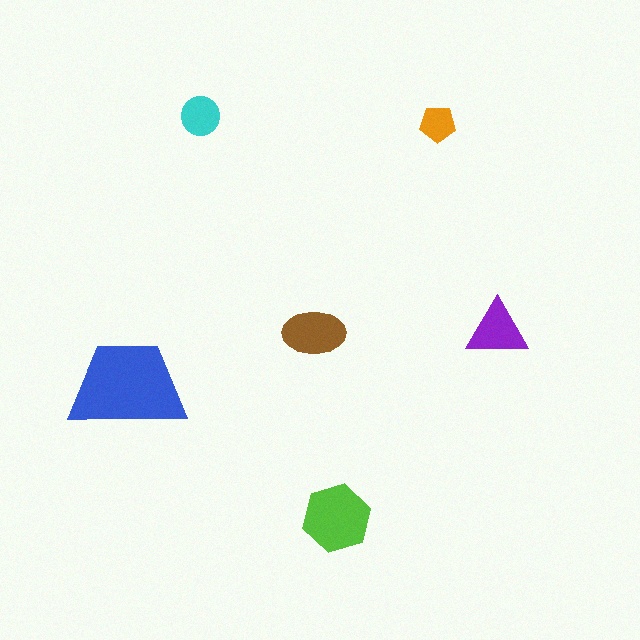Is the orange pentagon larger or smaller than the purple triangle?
Smaller.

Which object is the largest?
The blue trapezoid.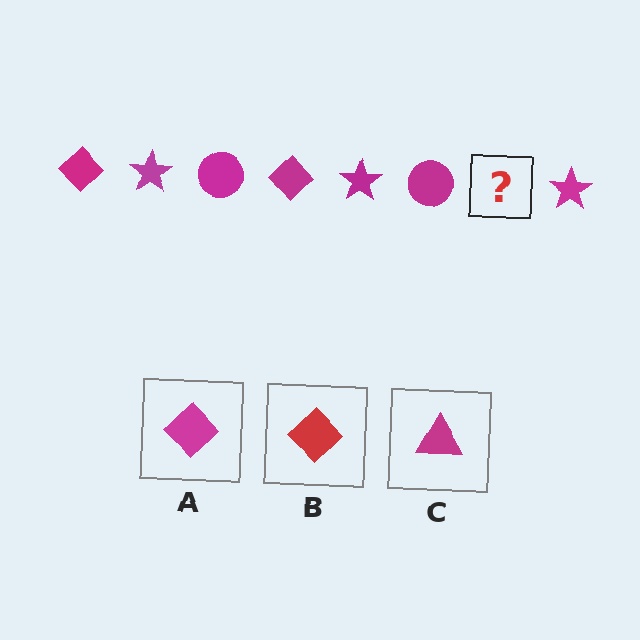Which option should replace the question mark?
Option A.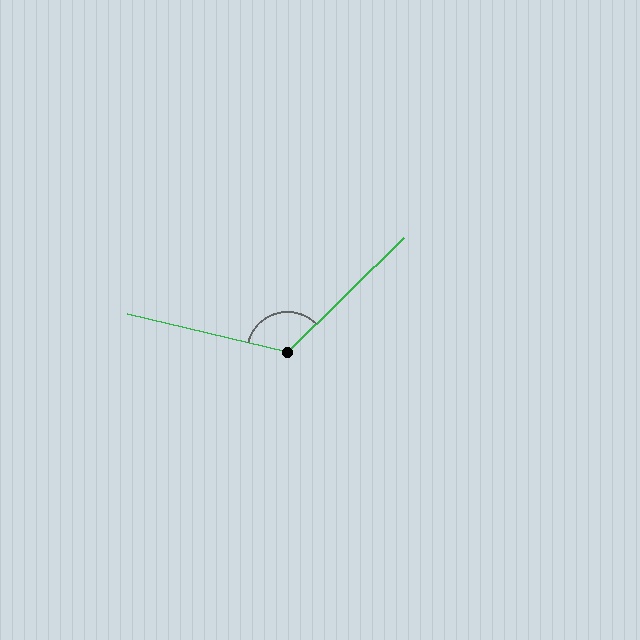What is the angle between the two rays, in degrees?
Approximately 122 degrees.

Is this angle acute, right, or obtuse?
It is obtuse.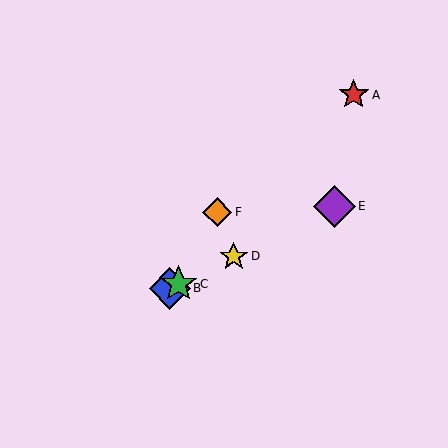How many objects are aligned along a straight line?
4 objects (B, C, D, E) are aligned along a straight line.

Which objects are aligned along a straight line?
Objects B, C, D, E are aligned along a straight line.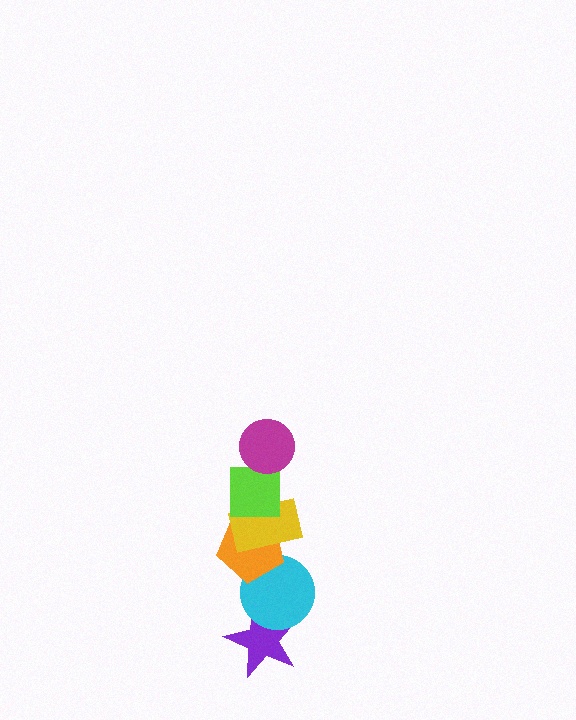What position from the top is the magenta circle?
The magenta circle is 1st from the top.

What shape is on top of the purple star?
The cyan circle is on top of the purple star.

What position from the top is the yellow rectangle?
The yellow rectangle is 3rd from the top.